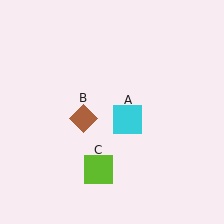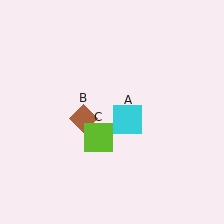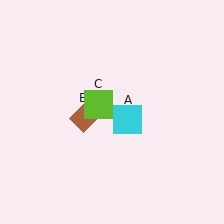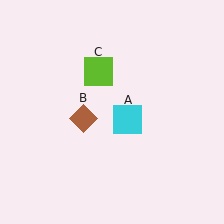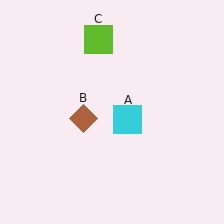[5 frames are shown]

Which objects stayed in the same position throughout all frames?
Cyan square (object A) and brown diamond (object B) remained stationary.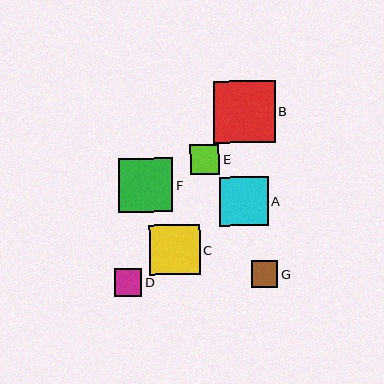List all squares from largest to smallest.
From largest to smallest: B, F, C, A, E, D, G.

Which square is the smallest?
Square G is the smallest with a size of approximately 27 pixels.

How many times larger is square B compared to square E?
Square B is approximately 2.1 times the size of square E.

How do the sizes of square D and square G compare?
Square D and square G are approximately the same size.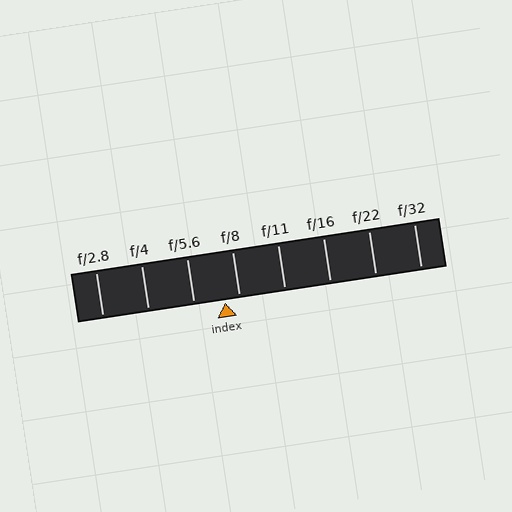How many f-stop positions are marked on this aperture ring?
There are 8 f-stop positions marked.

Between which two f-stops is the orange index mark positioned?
The index mark is between f/5.6 and f/8.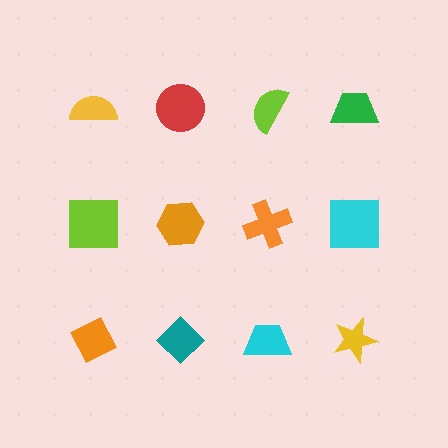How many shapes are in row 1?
4 shapes.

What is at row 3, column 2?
A teal diamond.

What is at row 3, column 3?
A cyan trapezoid.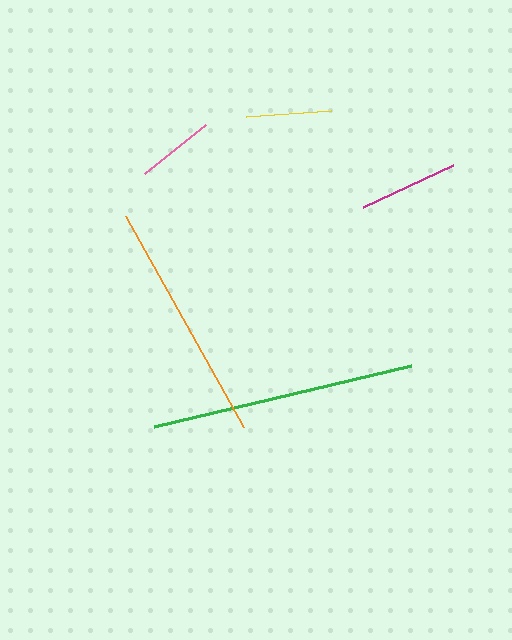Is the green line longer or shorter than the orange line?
The green line is longer than the orange line.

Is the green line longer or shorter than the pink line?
The green line is longer than the pink line.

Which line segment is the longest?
The green line is the longest at approximately 264 pixels.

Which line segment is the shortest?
The pink line is the shortest at approximately 79 pixels.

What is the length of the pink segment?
The pink segment is approximately 79 pixels long.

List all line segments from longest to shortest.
From longest to shortest: green, orange, magenta, yellow, pink.